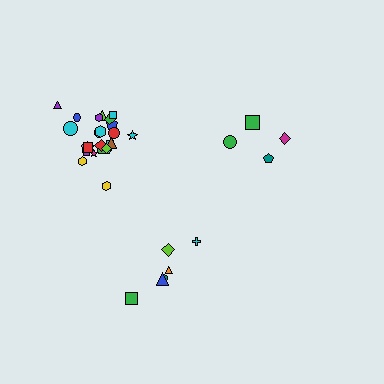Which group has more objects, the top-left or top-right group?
The top-left group.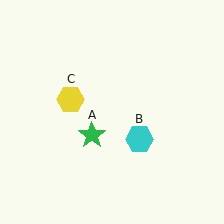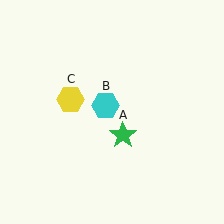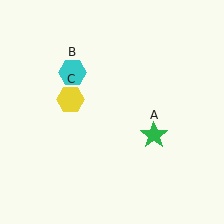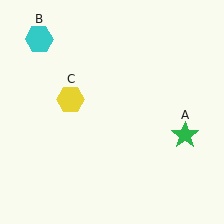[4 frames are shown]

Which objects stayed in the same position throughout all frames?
Yellow hexagon (object C) remained stationary.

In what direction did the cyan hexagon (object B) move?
The cyan hexagon (object B) moved up and to the left.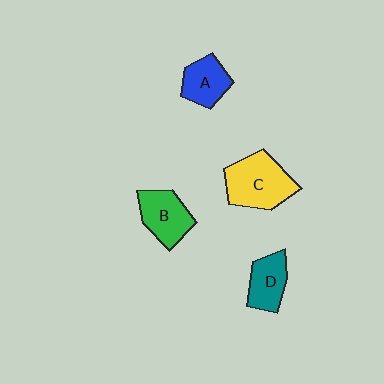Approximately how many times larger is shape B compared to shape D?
Approximately 1.2 times.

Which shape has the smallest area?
Shape A (blue).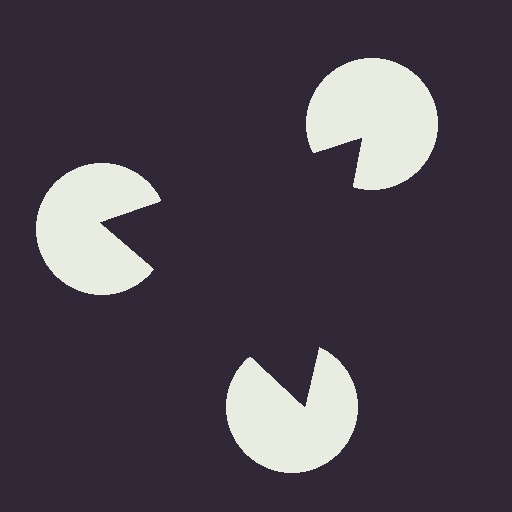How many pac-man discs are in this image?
There are 3 — one at each vertex of the illusory triangle.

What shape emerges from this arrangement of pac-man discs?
An illusory triangle — its edges are inferred from the aligned wedge cuts in the pac-man discs, not physically drawn.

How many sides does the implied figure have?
3 sides.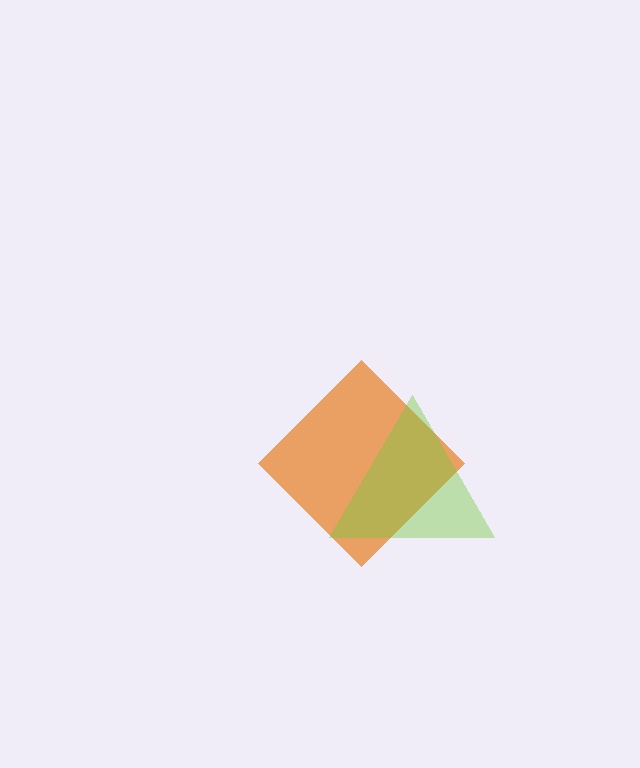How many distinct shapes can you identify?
There are 2 distinct shapes: an orange diamond, a lime triangle.